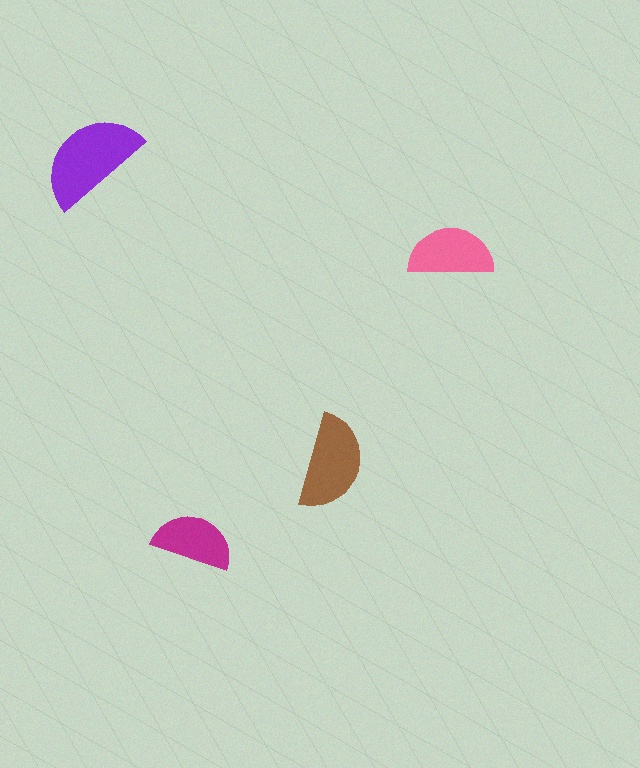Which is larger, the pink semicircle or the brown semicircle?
The brown one.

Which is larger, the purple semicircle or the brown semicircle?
The purple one.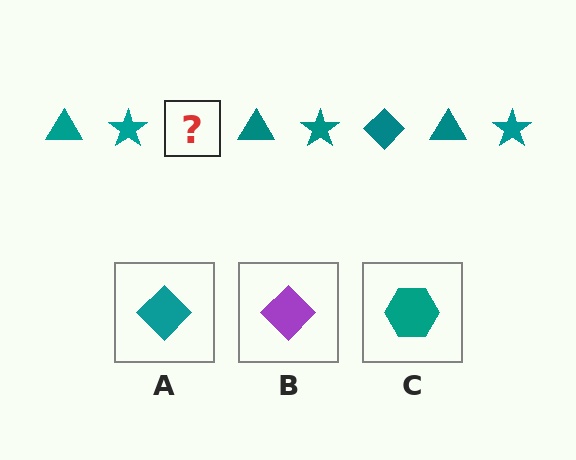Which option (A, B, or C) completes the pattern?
A.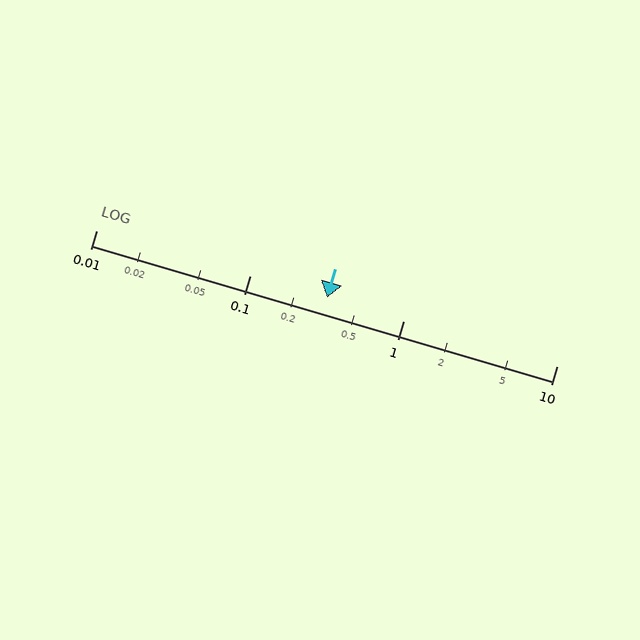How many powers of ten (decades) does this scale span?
The scale spans 3 decades, from 0.01 to 10.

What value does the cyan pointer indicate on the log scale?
The pointer indicates approximately 0.32.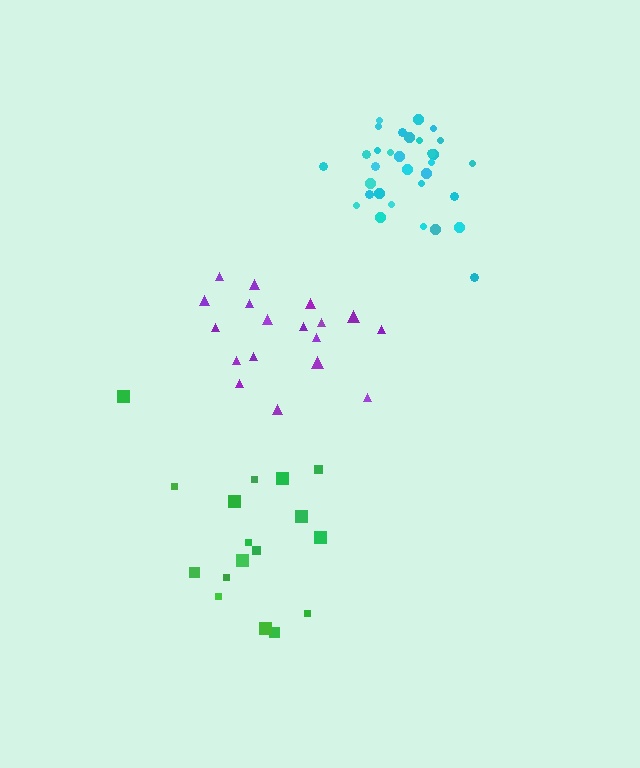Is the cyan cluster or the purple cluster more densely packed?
Cyan.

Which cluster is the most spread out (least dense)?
Green.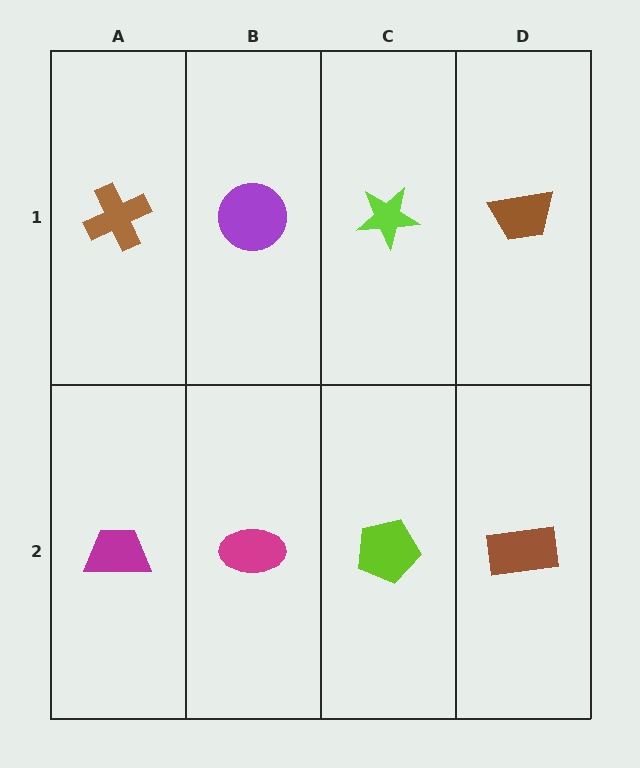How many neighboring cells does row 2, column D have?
2.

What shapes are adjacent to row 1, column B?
A magenta ellipse (row 2, column B), a brown cross (row 1, column A), a lime star (row 1, column C).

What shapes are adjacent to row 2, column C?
A lime star (row 1, column C), a magenta ellipse (row 2, column B), a brown rectangle (row 2, column D).